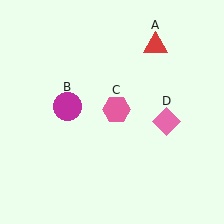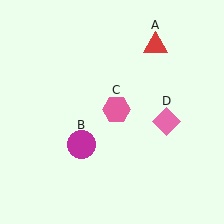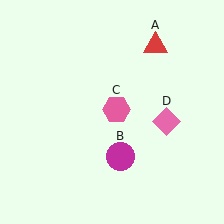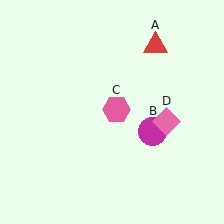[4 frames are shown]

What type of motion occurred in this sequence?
The magenta circle (object B) rotated counterclockwise around the center of the scene.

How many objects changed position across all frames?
1 object changed position: magenta circle (object B).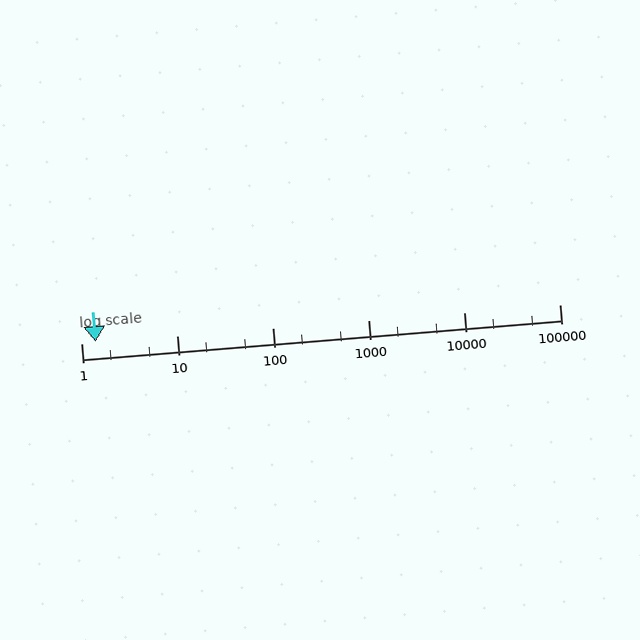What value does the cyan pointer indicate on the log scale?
The pointer indicates approximately 1.4.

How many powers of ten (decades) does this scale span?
The scale spans 5 decades, from 1 to 100000.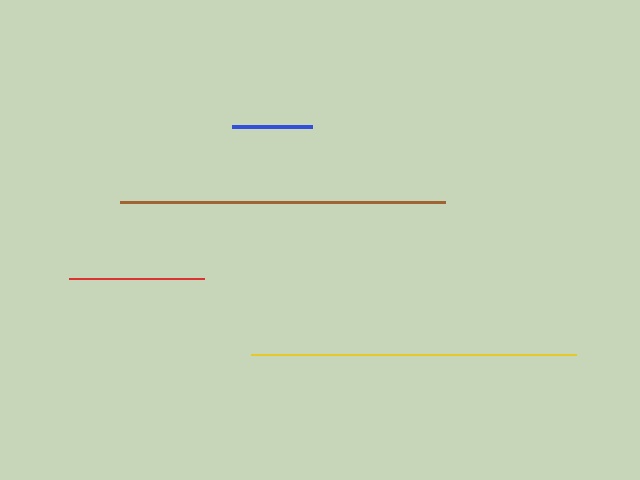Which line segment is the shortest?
The blue line is the shortest at approximately 80 pixels.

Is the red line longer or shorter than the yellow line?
The yellow line is longer than the red line.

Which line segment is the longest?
The yellow line is the longest at approximately 325 pixels.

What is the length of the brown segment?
The brown segment is approximately 324 pixels long.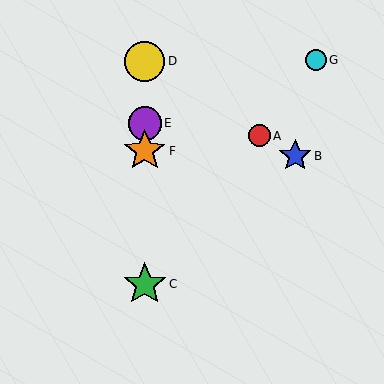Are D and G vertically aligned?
No, D is at x≈145 and G is at x≈316.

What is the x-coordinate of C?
Object C is at x≈145.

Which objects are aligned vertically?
Objects C, D, E, F are aligned vertically.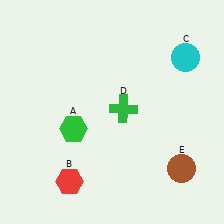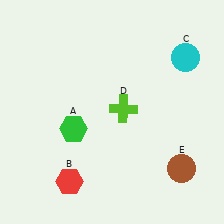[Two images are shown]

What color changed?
The cross (D) changed from green in Image 1 to lime in Image 2.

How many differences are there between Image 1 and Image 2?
There is 1 difference between the two images.